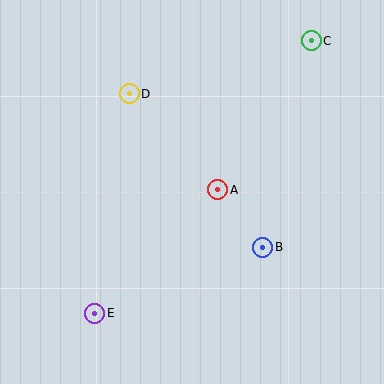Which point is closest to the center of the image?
Point A at (218, 190) is closest to the center.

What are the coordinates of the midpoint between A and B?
The midpoint between A and B is at (240, 218).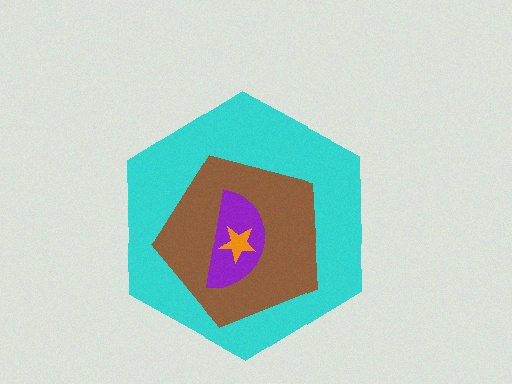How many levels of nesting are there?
4.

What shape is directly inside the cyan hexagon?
The brown pentagon.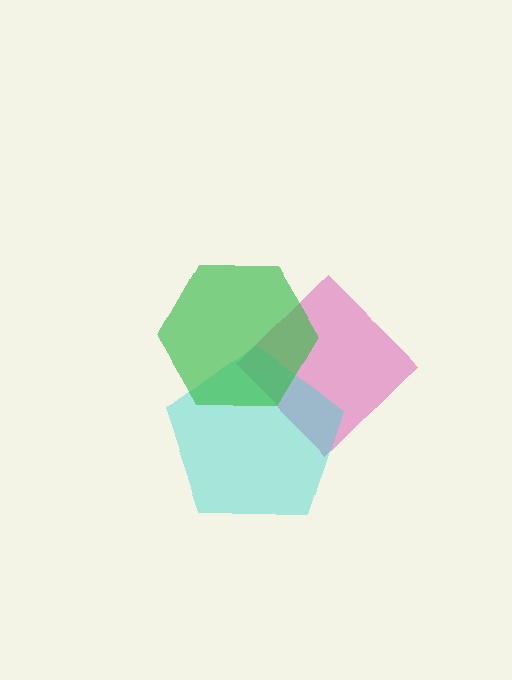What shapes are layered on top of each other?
The layered shapes are: a pink diamond, a cyan pentagon, a green hexagon.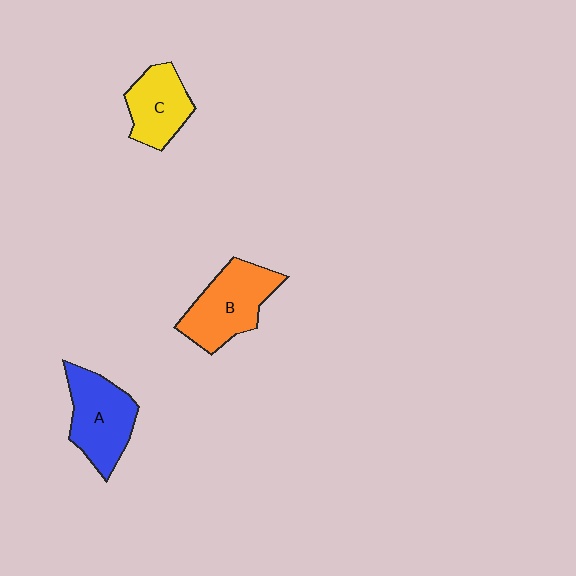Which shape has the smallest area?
Shape C (yellow).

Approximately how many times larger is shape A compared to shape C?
Approximately 1.3 times.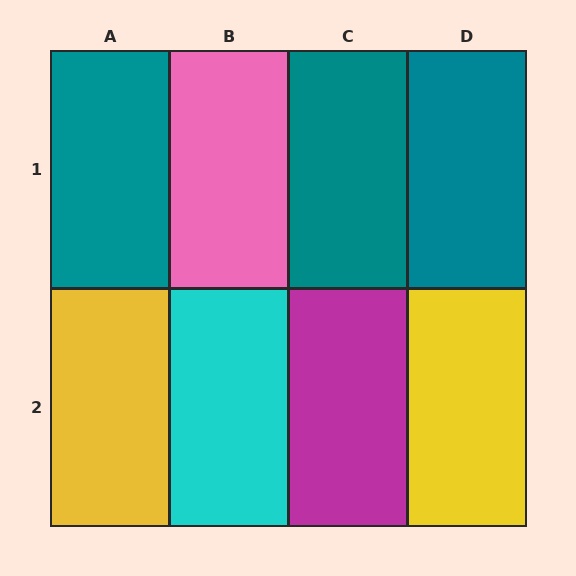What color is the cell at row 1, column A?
Teal.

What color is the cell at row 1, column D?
Teal.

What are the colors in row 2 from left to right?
Yellow, cyan, magenta, yellow.